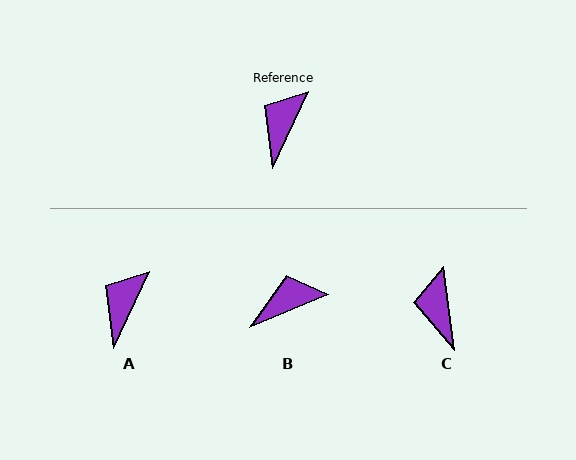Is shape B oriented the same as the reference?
No, it is off by about 43 degrees.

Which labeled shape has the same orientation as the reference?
A.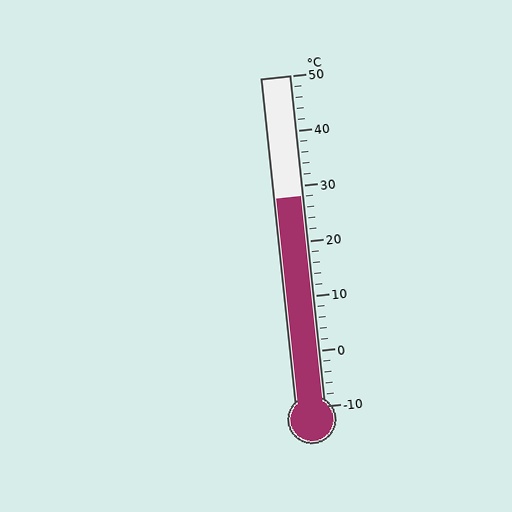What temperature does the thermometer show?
The thermometer shows approximately 28°C.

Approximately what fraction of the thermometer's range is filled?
The thermometer is filled to approximately 65% of its range.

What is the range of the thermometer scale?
The thermometer scale ranges from -10°C to 50°C.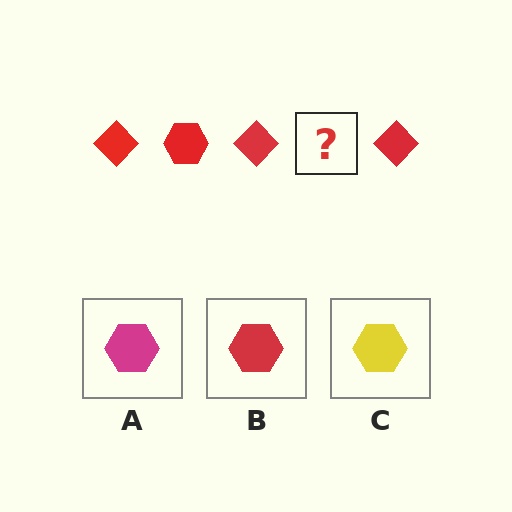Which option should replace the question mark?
Option B.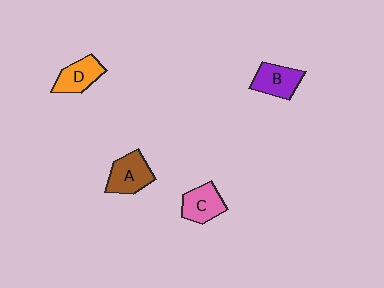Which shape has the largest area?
Shape A (brown).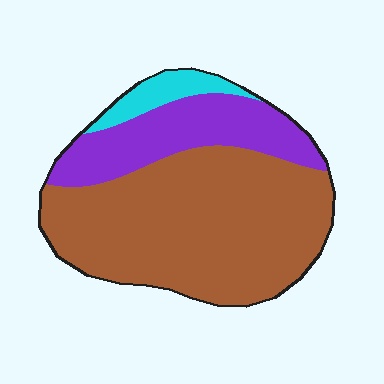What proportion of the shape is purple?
Purple covers 26% of the shape.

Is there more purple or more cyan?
Purple.